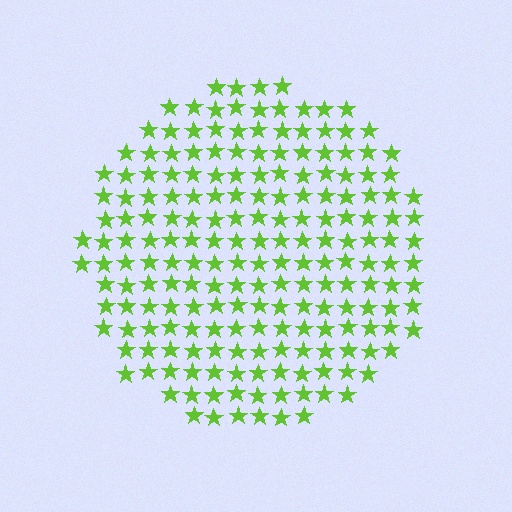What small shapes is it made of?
It is made of small stars.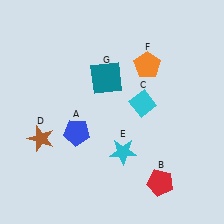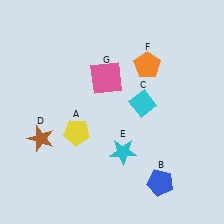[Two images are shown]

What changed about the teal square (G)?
In Image 1, G is teal. In Image 2, it changed to pink.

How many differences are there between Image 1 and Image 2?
There are 3 differences between the two images.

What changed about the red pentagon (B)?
In Image 1, B is red. In Image 2, it changed to blue.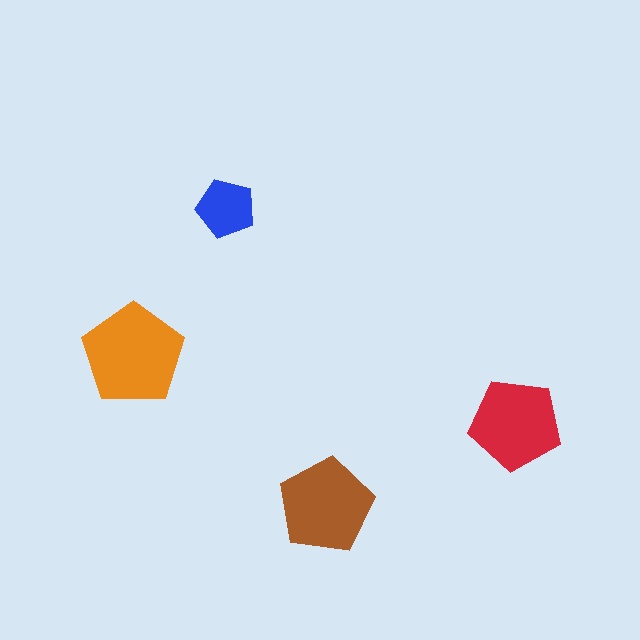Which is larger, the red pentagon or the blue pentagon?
The red one.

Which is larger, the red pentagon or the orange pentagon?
The orange one.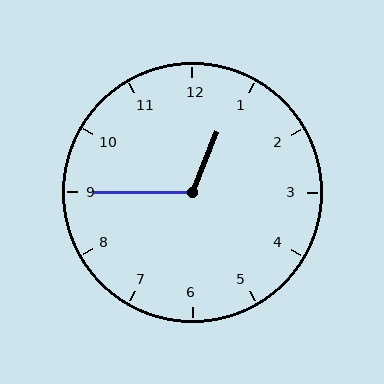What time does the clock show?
12:45.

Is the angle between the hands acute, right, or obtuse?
It is obtuse.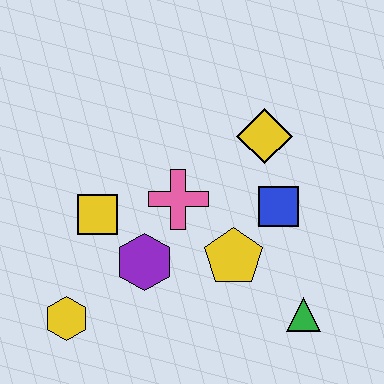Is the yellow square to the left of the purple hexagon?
Yes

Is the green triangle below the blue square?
Yes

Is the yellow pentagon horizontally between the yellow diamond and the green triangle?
No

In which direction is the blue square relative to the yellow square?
The blue square is to the right of the yellow square.